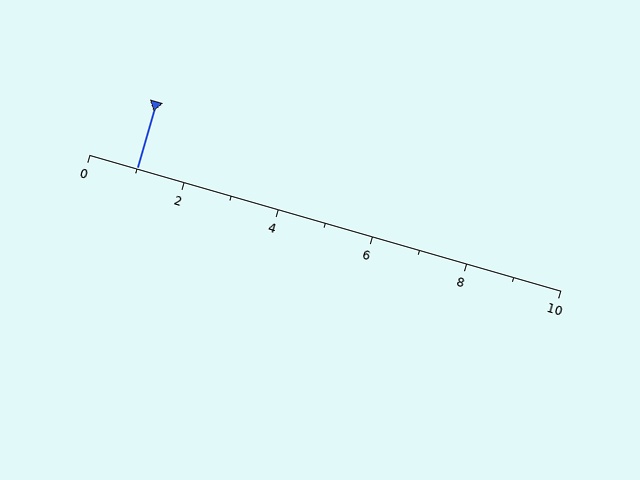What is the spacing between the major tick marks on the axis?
The major ticks are spaced 2 apart.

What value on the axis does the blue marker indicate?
The marker indicates approximately 1.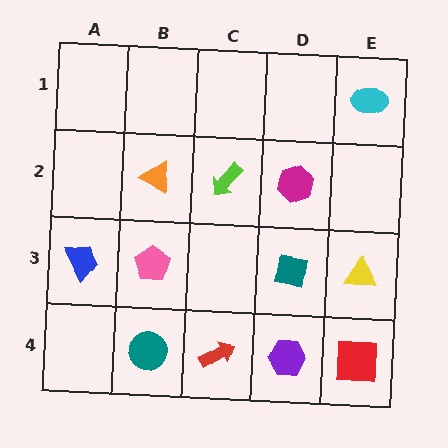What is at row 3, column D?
A teal square.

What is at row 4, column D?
A purple hexagon.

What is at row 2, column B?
An orange triangle.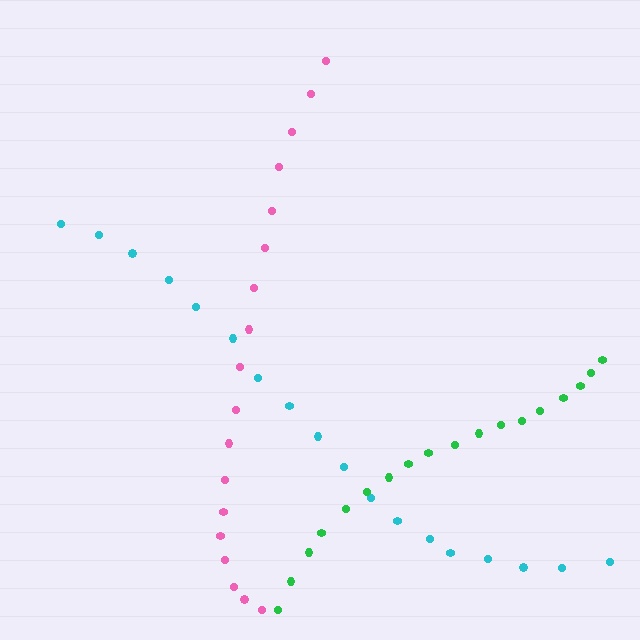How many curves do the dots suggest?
There are 3 distinct paths.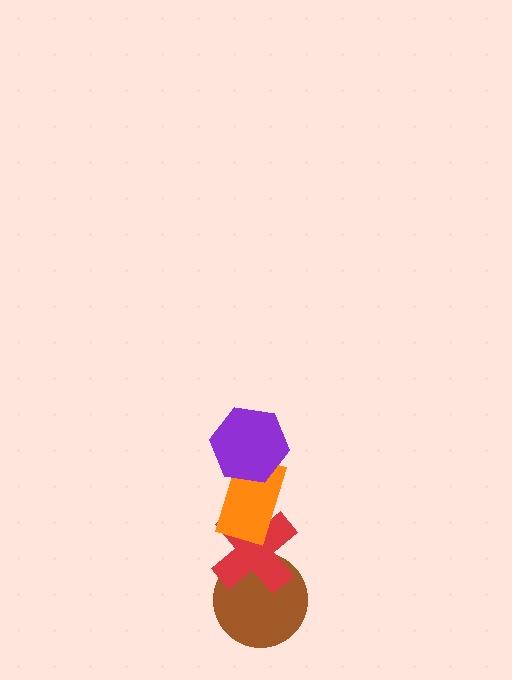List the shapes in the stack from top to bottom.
From top to bottom: the purple hexagon, the orange rectangle, the red cross, the brown circle.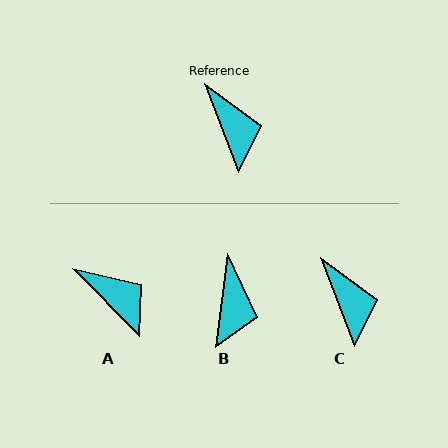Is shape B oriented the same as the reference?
No, it is off by about 29 degrees.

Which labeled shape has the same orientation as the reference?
C.